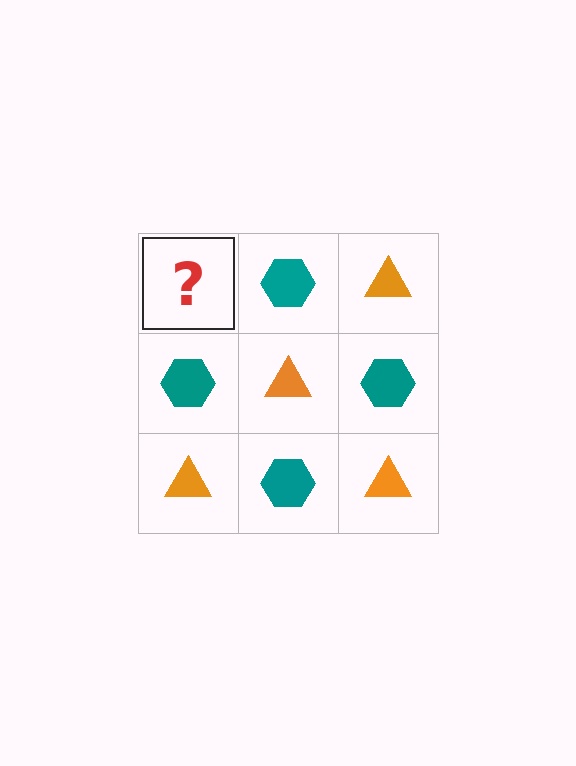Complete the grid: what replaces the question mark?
The question mark should be replaced with an orange triangle.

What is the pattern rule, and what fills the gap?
The rule is that it alternates orange triangle and teal hexagon in a checkerboard pattern. The gap should be filled with an orange triangle.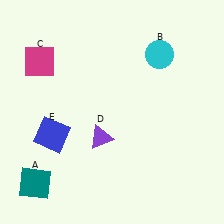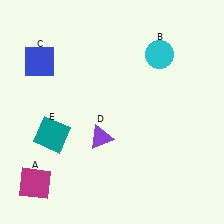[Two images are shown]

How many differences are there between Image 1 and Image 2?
There are 3 differences between the two images.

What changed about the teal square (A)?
In Image 1, A is teal. In Image 2, it changed to magenta.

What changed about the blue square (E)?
In Image 1, E is blue. In Image 2, it changed to teal.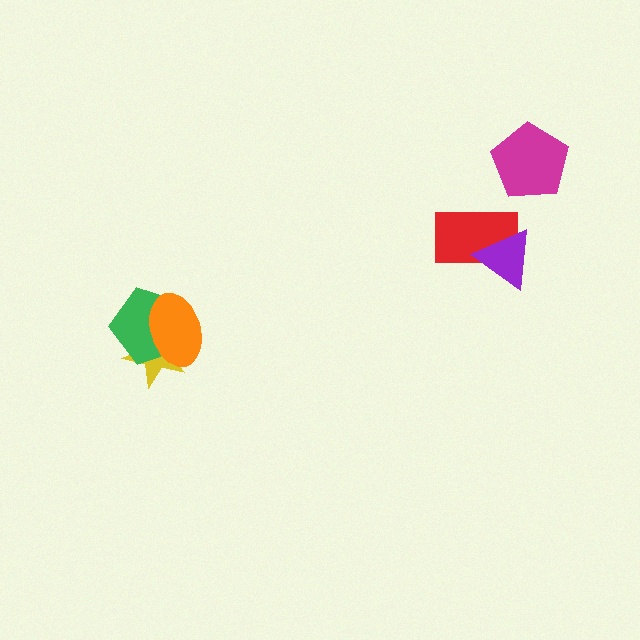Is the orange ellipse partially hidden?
No, no other shape covers it.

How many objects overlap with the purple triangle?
1 object overlaps with the purple triangle.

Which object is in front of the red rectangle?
The purple triangle is in front of the red rectangle.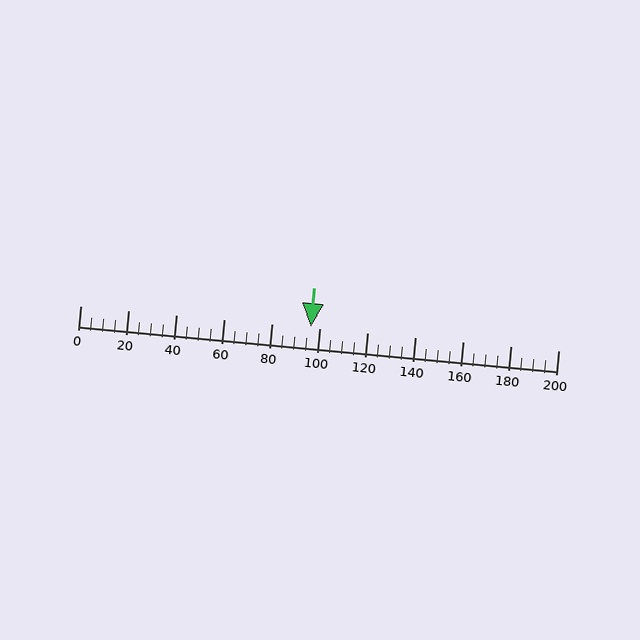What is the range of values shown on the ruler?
The ruler shows values from 0 to 200.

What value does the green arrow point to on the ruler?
The green arrow points to approximately 96.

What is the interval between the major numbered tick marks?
The major tick marks are spaced 20 units apart.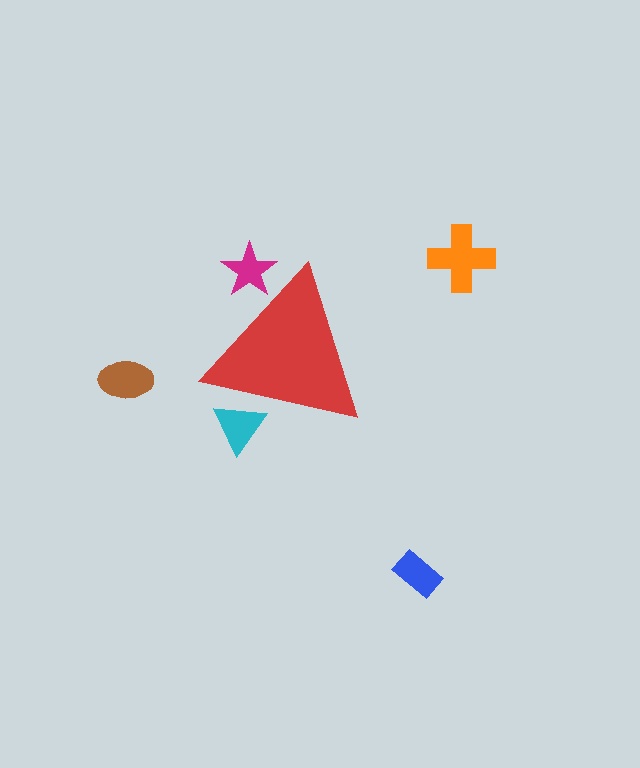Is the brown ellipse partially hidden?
No, the brown ellipse is fully visible.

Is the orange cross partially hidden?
No, the orange cross is fully visible.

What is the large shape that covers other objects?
A red triangle.